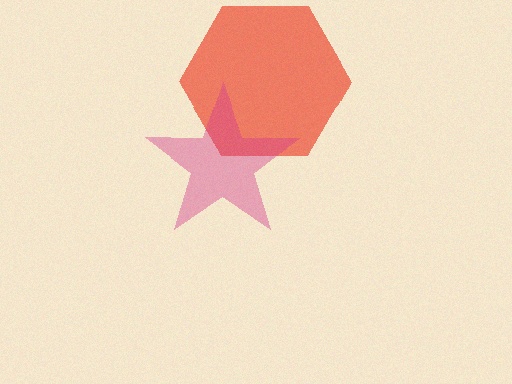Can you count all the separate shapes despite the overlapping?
Yes, there are 2 separate shapes.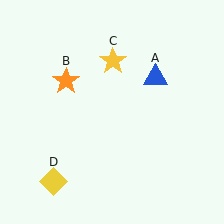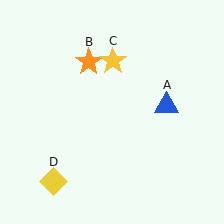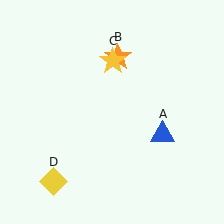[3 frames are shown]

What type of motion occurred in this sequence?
The blue triangle (object A), orange star (object B) rotated clockwise around the center of the scene.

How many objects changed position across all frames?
2 objects changed position: blue triangle (object A), orange star (object B).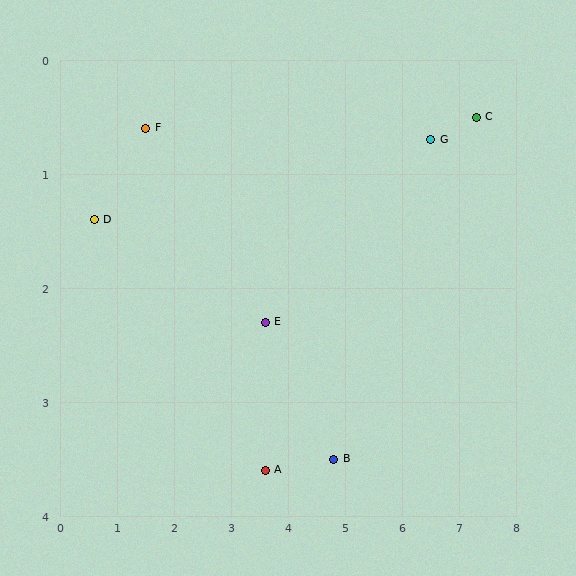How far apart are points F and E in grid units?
Points F and E are about 2.7 grid units apart.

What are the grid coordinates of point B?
Point B is at approximately (4.8, 3.5).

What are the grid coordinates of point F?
Point F is at approximately (1.5, 0.6).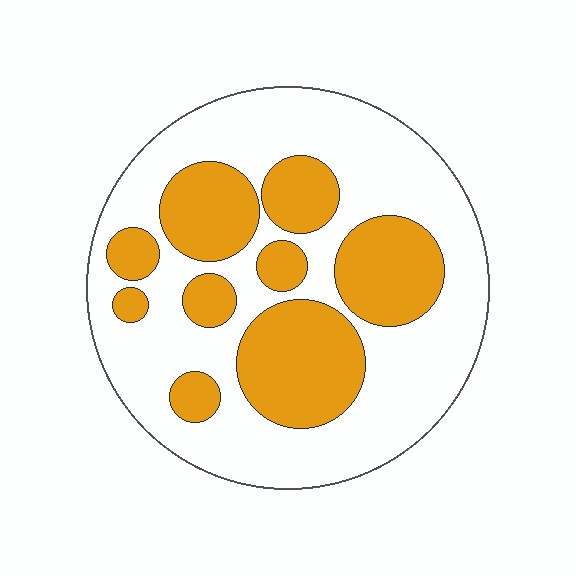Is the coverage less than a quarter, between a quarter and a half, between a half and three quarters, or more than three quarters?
Between a quarter and a half.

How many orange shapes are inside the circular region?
9.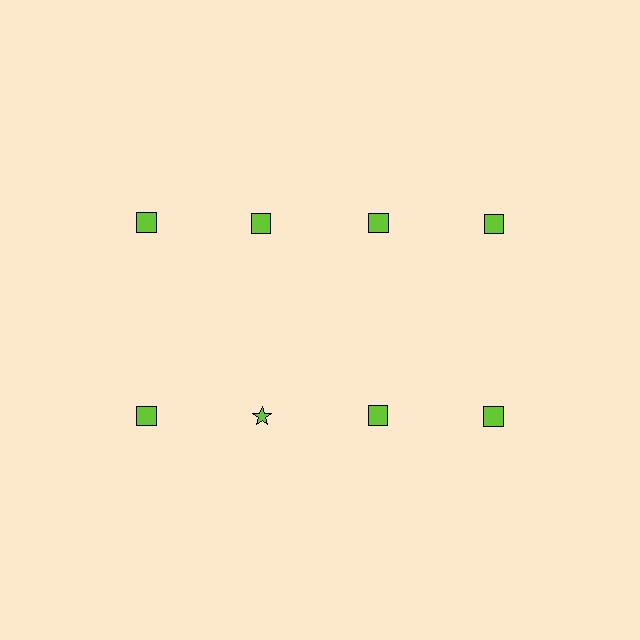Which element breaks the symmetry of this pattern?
The lime star in the second row, second from left column breaks the symmetry. All other shapes are lime squares.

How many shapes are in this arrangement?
There are 8 shapes arranged in a grid pattern.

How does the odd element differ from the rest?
It has a different shape: star instead of square.